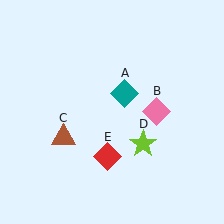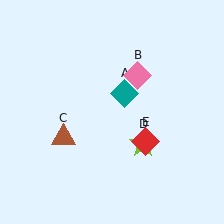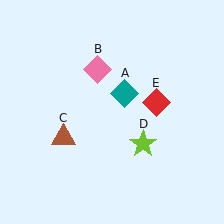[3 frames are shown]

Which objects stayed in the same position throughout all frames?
Teal diamond (object A) and brown triangle (object C) and lime star (object D) remained stationary.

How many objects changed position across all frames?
2 objects changed position: pink diamond (object B), red diamond (object E).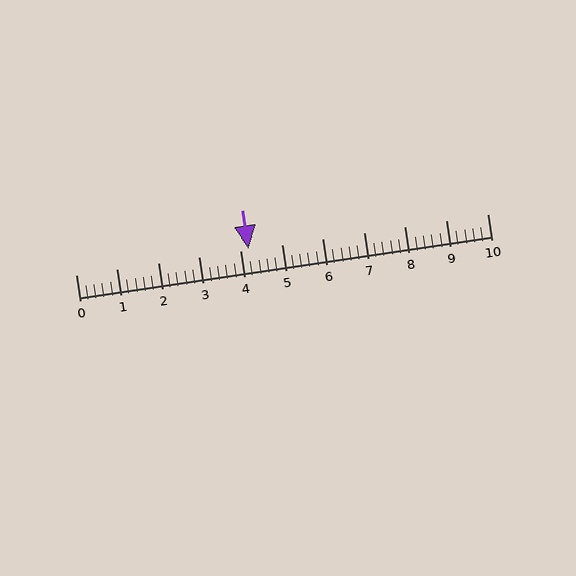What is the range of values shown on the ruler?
The ruler shows values from 0 to 10.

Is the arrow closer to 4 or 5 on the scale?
The arrow is closer to 4.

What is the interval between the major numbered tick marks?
The major tick marks are spaced 1 units apart.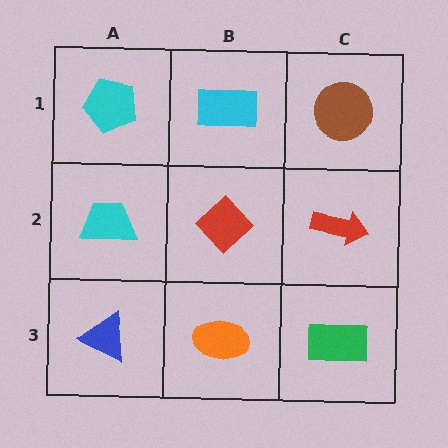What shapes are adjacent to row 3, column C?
A red arrow (row 2, column C), an orange ellipse (row 3, column B).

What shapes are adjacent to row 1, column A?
A cyan trapezoid (row 2, column A), a cyan rectangle (row 1, column B).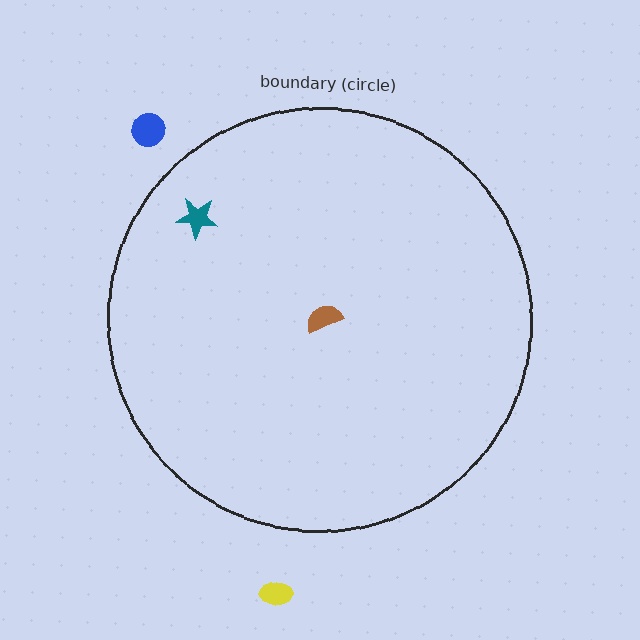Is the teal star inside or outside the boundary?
Inside.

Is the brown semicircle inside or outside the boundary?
Inside.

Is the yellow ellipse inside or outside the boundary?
Outside.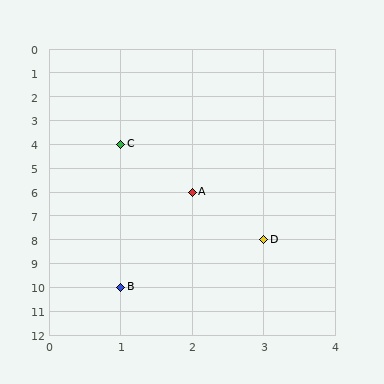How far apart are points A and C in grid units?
Points A and C are 1 column and 2 rows apart (about 2.2 grid units diagonally).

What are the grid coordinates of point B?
Point B is at grid coordinates (1, 10).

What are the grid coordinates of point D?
Point D is at grid coordinates (3, 8).